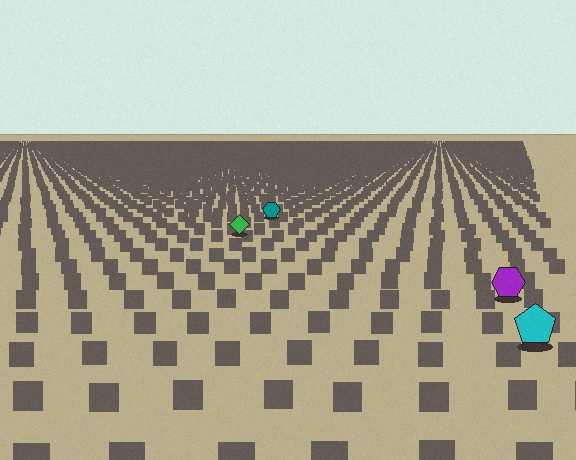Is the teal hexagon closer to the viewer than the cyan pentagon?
No. The cyan pentagon is closer — you can tell from the texture gradient: the ground texture is coarser near it.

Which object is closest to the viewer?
The cyan pentagon is closest. The texture marks near it are larger and more spread out.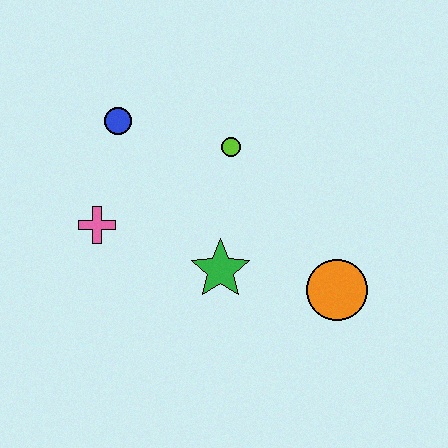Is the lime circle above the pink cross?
Yes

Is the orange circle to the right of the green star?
Yes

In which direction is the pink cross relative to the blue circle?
The pink cross is below the blue circle.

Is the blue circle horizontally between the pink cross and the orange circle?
Yes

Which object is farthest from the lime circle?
The orange circle is farthest from the lime circle.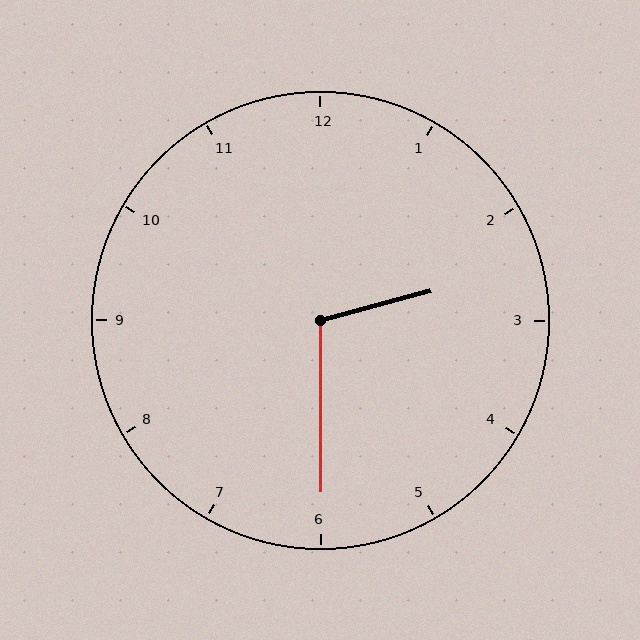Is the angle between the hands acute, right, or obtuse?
It is obtuse.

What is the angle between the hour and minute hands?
Approximately 105 degrees.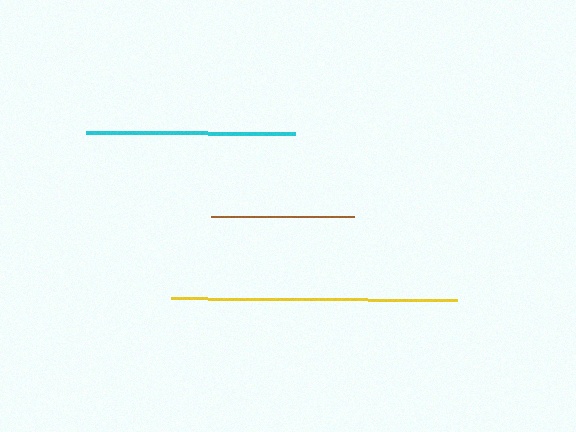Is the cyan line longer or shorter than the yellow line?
The yellow line is longer than the cyan line.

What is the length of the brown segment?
The brown segment is approximately 143 pixels long.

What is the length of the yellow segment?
The yellow segment is approximately 287 pixels long.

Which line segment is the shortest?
The brown line is the shortest at approximately 143 pixels.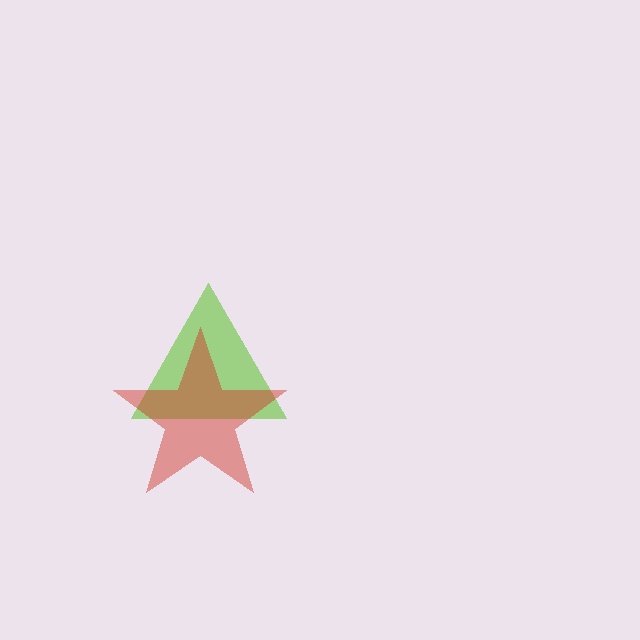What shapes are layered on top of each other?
The layered shapes are: a lime triangle, a red star.